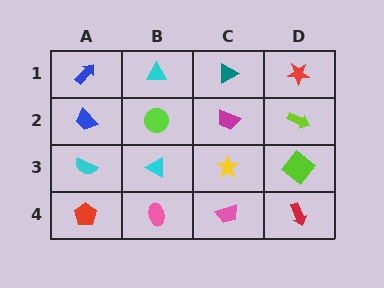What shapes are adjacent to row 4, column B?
A cyan triangle (row 3, column B), a red pentagon (row 4, column A), a pink trapezoid (row 4, column C).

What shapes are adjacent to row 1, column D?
A lime arrow (row 2, column D), a teal triangle (row 1, column C).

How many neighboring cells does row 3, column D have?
3.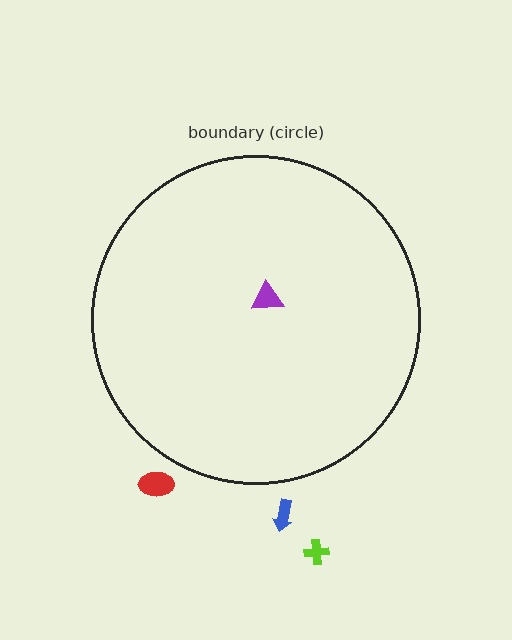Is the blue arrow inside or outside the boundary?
Outside.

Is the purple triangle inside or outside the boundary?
Inside.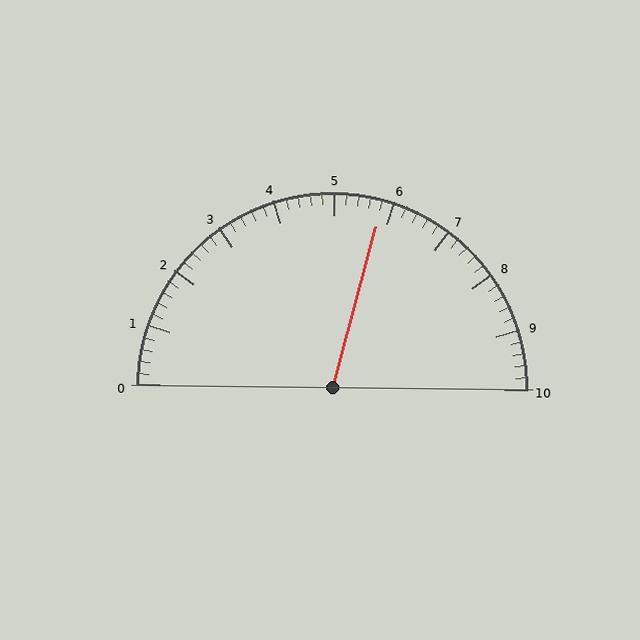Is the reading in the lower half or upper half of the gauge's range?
The reading is in the upper half of the range (0 to 10).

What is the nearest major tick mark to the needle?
The nearest major tick mark is 6.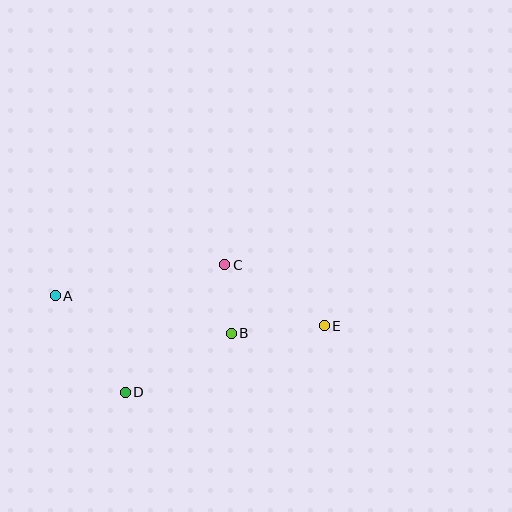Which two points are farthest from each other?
Points A and E are farthest from each other.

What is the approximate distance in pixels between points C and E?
The distance between C and E is approximately 117 pixels.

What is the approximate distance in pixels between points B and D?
The distance between B and D is approximately 121 pixels.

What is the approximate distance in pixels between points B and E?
The distance between B and E is approximately 94 pixels.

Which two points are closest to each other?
Points B and C are closest to each other.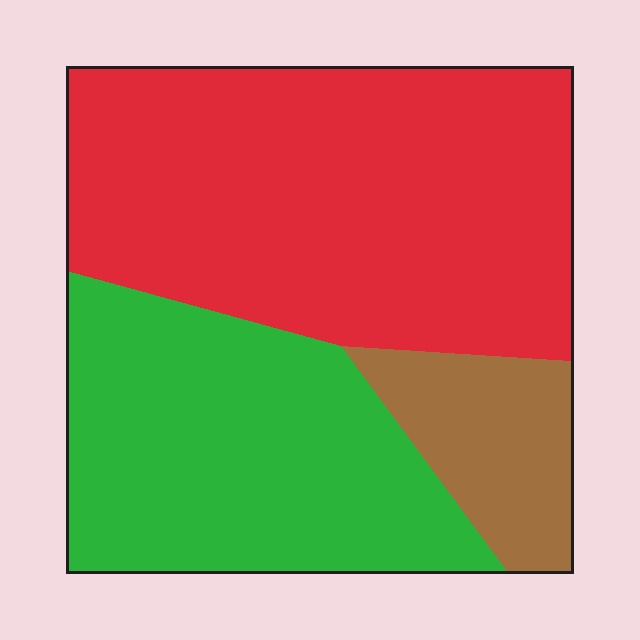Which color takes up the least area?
Brown, at roughly 10%.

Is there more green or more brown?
Green.